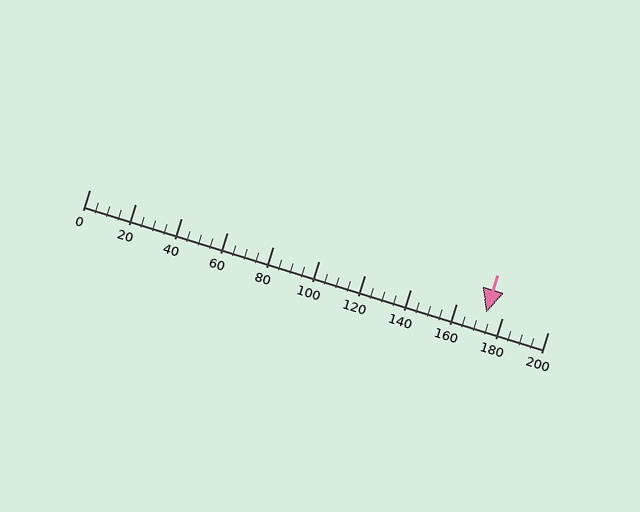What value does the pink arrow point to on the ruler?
The pink arrow points to approximately 173.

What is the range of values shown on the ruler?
The ruler shows values from 0 to 200.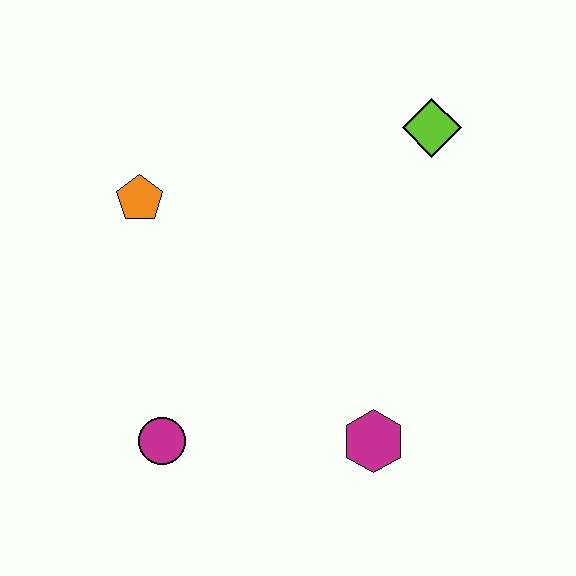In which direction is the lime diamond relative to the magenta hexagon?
The lime diamond is above the magenta hexagon.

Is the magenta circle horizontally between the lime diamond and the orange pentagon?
Yes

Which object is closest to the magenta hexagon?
The magenta circle is closest to the magenta hexagon.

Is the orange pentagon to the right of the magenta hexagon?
No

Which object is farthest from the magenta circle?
The lime diamond is farthest from the magenta circle.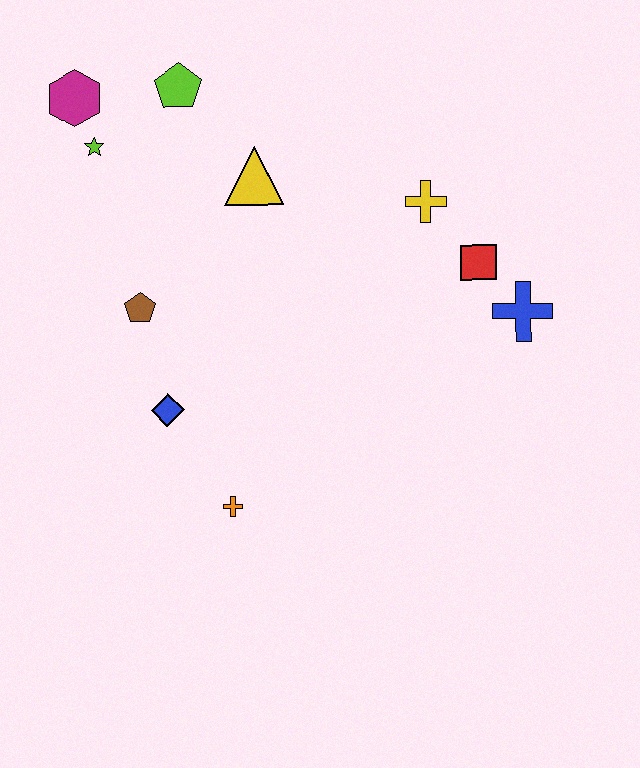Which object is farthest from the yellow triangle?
The orange cross is farthest from the yellow triangle.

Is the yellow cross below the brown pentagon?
No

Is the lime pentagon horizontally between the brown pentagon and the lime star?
No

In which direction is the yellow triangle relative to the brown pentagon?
The yellow triangle is above the brown pentagon.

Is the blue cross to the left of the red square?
No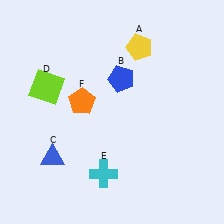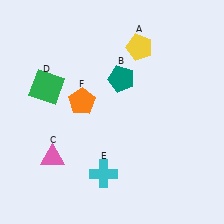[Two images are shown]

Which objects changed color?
B changed from blue to teal. C changed from blue to pink. D changed from lime to green.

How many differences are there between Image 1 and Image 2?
There are 3 differences between the two images.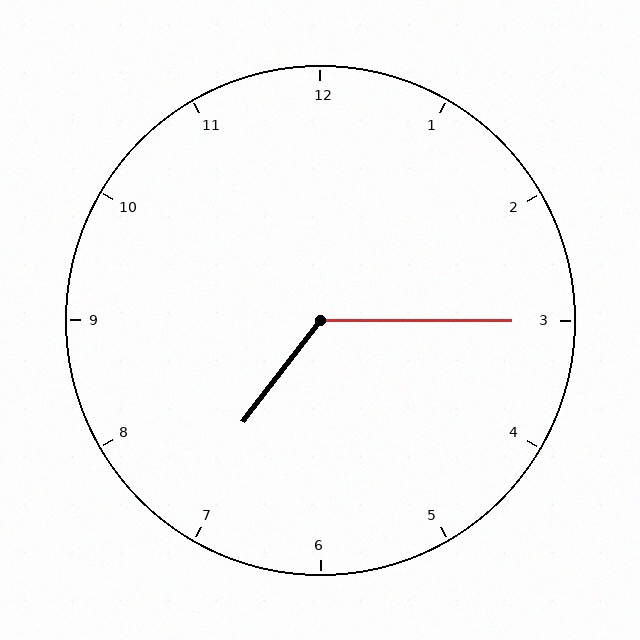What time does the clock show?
7:15.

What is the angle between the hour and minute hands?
Approximately 128 degrees.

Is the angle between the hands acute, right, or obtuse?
It is obtuse.